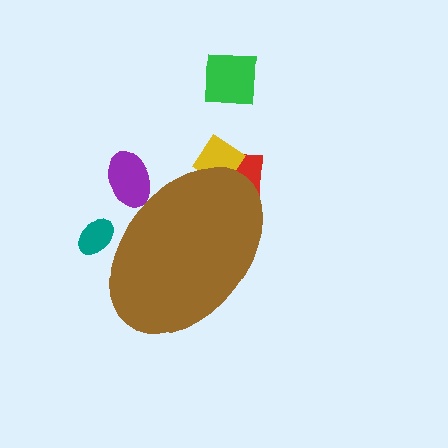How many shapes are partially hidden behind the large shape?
4 shapes are partially hidden.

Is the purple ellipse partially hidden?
Yes, the purple ellipse is partially hidden behind the brown ellipse.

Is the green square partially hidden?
No, the green square is fully visible.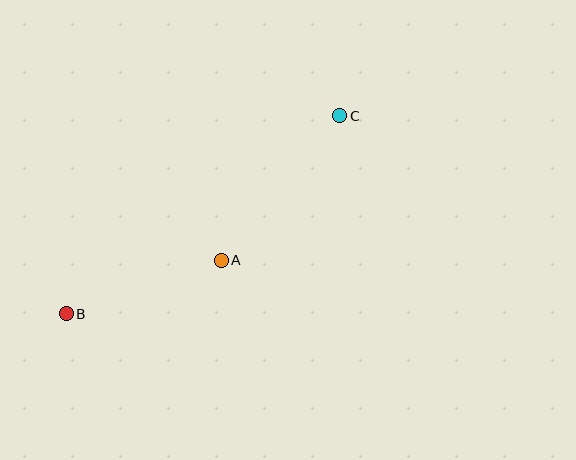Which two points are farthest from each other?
Points B and C are farthest from each other.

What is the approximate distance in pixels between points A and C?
The distance between A and C is approximately 187 pixels.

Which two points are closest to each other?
Points A and B are closest to each other.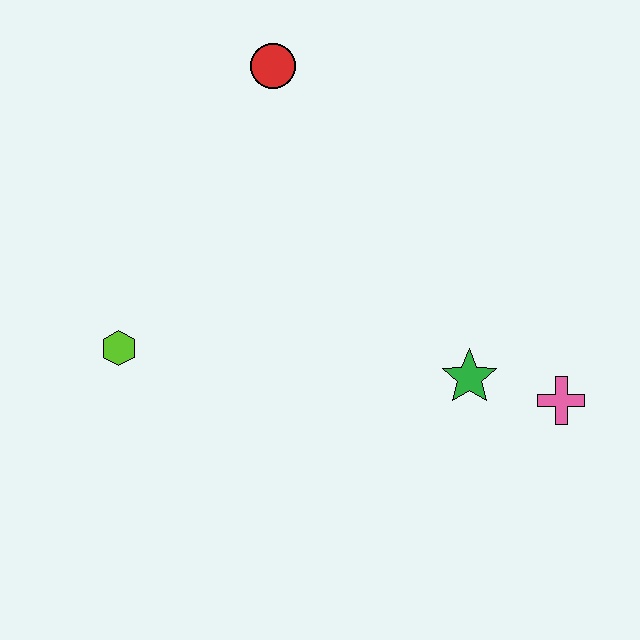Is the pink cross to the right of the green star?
Yes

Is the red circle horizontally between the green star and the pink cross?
No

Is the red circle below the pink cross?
No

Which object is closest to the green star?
The pink cross is closest to the green star.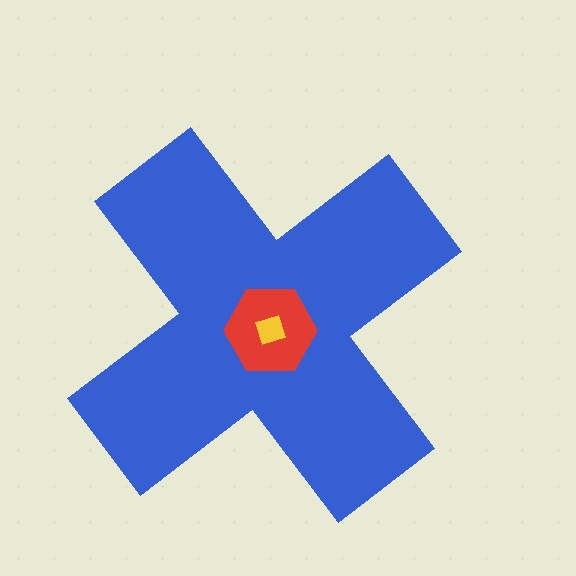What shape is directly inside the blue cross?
The red hexagon.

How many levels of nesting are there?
3.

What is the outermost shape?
The blue cross.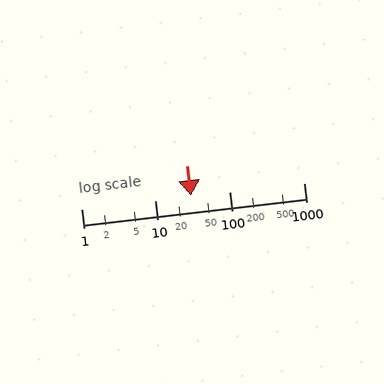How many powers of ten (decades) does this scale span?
The scale spans 3 decades, from 1 to 1000.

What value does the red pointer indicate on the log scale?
The pointer indicates approximately 30.